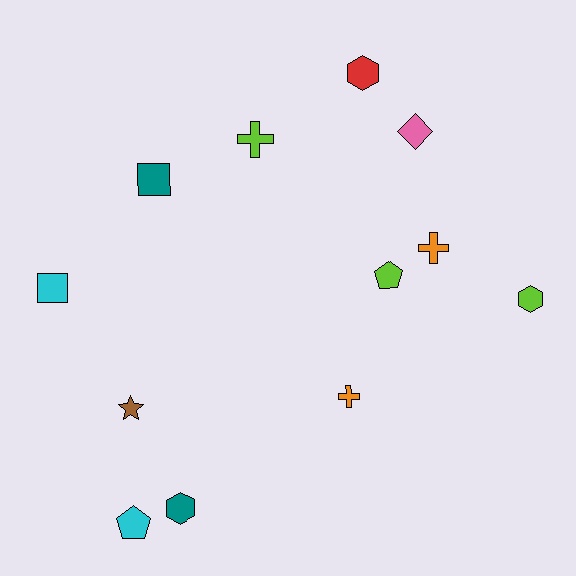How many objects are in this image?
There are 12 objects.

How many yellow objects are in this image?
There are no yellow objects.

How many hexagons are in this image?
There are 3 hexagons.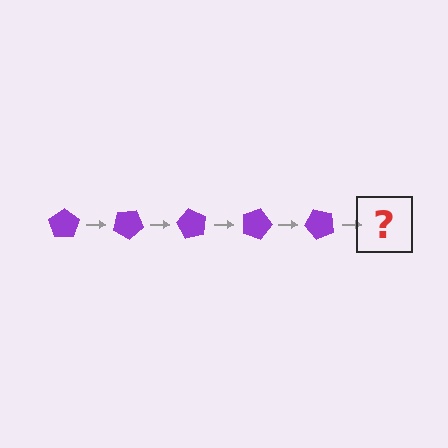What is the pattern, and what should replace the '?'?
The pattern is that the pentagon rotates 30 degrees each step. The '?' should be a purple pentagon rotated 150 degrees.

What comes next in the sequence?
The next element should be a purple pentagon rotated 150 degrees.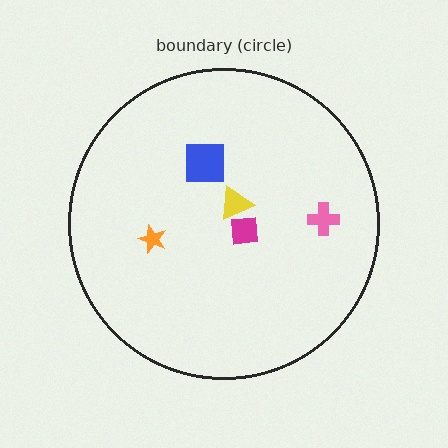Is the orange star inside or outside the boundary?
Inside.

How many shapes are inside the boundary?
5 inside, 0 outside.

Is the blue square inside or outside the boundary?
Inside.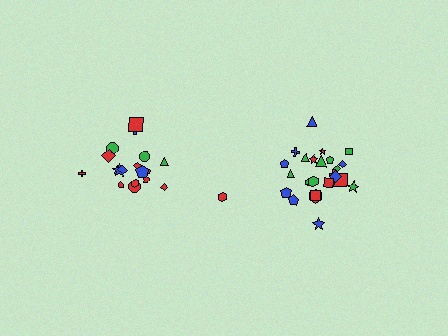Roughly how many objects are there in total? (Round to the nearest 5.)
Roughly 45 objects in total.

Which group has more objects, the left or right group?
The right group.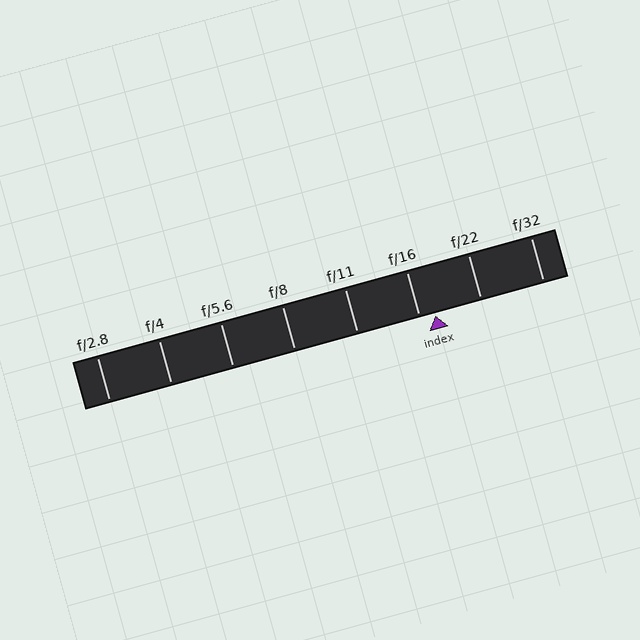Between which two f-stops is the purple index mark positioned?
The index mark is between f/16 and f/22.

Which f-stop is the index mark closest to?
The index mark is closest to f/16.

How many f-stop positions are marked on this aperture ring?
There are 8 f-stop positions marked.